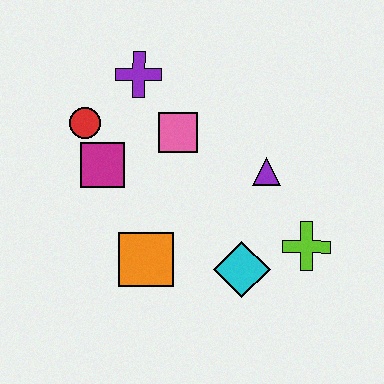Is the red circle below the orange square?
No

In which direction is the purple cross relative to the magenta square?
The purple cross is above the magenta square.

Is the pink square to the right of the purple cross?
Yes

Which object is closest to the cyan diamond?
The lime cross is closest to the cyan diamond.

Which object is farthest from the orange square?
The purple cross is farthest from the orange square.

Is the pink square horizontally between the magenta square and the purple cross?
No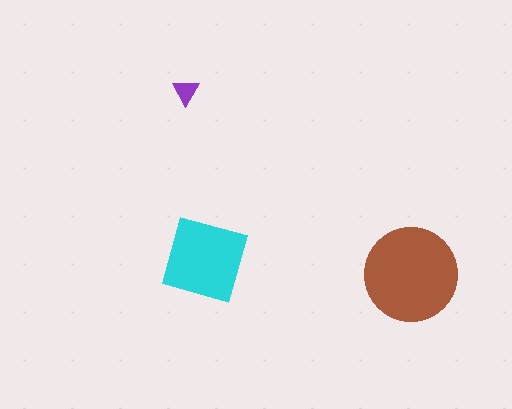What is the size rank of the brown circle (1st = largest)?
1st.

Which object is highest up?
The purple triangle is topmost.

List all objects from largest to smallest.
The brown circle, the cyan square, the purple triangle.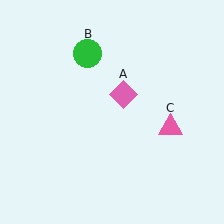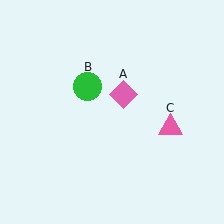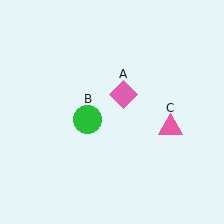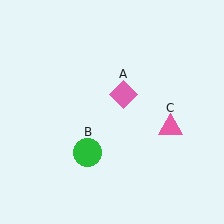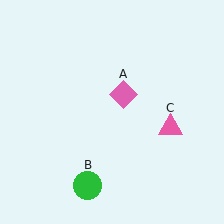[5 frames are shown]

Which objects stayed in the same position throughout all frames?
Pink diamond (object A) and pink triangle (object C) remained stationary.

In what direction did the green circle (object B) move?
The green circle (object B) moved down.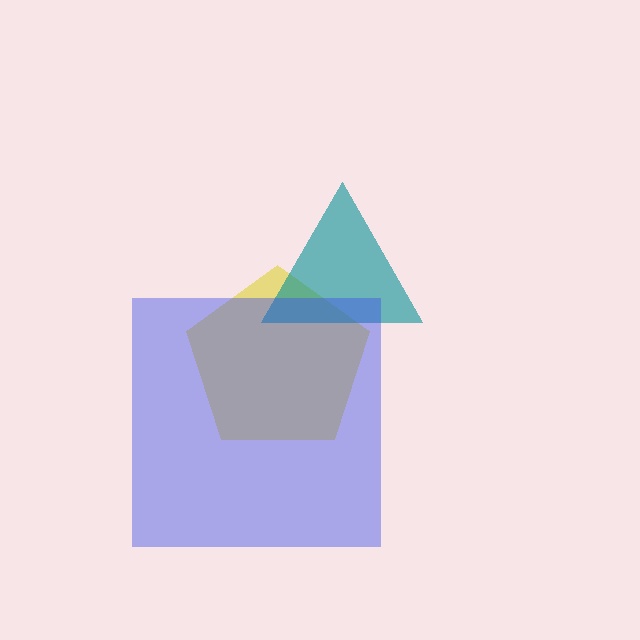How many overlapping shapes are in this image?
There are 3 overlapping shapes in the image.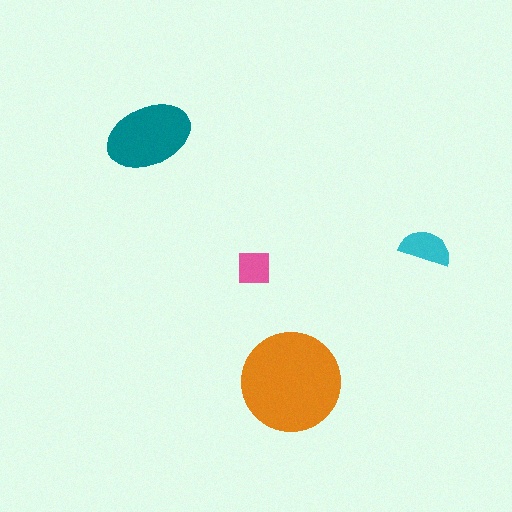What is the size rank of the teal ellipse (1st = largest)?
2nd.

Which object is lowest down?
The orange circle is bottommost.